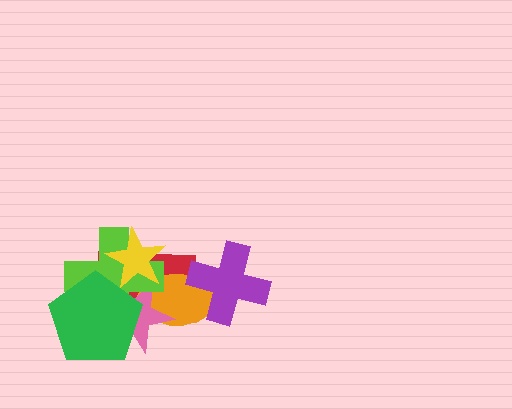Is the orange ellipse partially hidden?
Yes, it is partially covered by another shape.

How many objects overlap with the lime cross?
5 objects overlap with the lime cross.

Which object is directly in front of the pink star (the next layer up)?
The lime cross is directly in front of the pink star.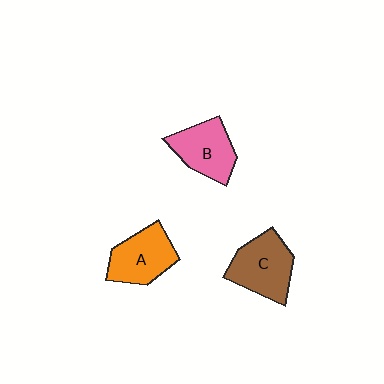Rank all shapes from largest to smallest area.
From largest to smallest: C (brown), A (orange), B (pink).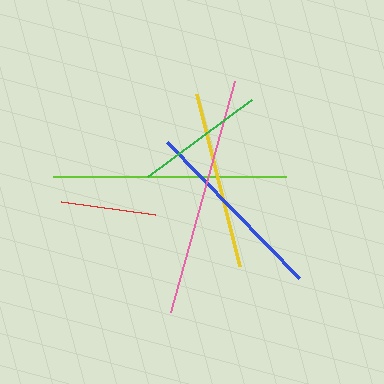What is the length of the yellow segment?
The yellow segment is approximately 178 pixels long.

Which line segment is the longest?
The pink line is the longest at approximately 240 pixels.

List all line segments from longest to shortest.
From longest to shortest: pink, lime, blue, yellow, green, red.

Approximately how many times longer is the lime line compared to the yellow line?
The lime line is approximately 1.3 times the length of the yellow line.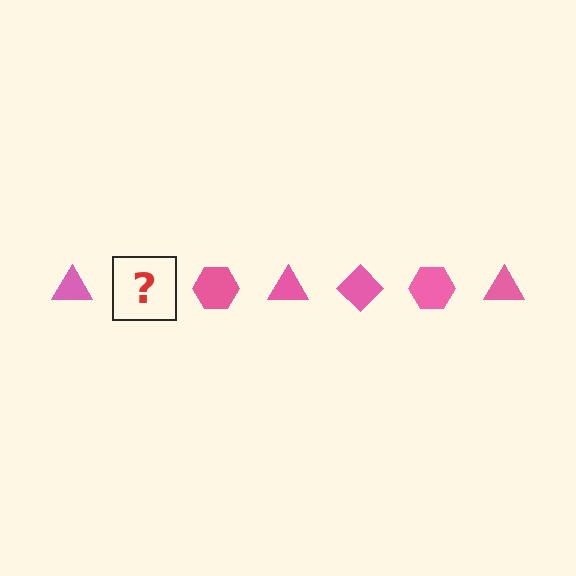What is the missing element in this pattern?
The missing element is a pink diamond.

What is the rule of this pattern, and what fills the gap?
The rule is that the pattern cycles through triangle, diamond, hexagon shapes in pink. The gap should be filled with a pink diamond.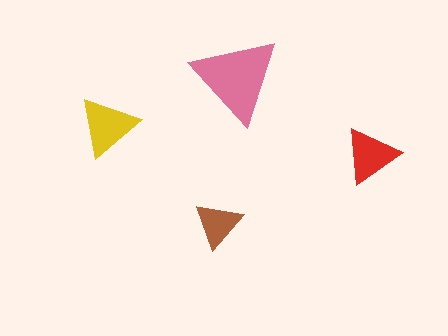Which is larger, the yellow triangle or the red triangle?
The yellow one.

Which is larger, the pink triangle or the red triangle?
The pink one.